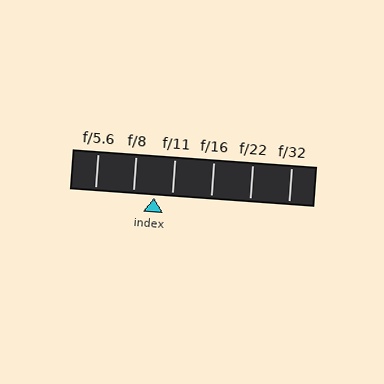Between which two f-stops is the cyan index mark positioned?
The index mark is between f/8 and f/11.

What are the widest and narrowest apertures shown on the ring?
The widest aperture shown is f/5.6 and the narrowest is f/32.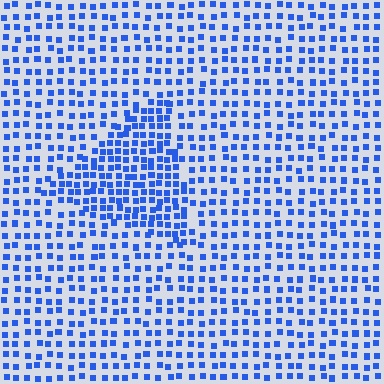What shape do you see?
I see a triangle.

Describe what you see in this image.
The image contains small blue elements arranged at two different densities. A triangle-shaped region is visible where the elements are more densely packed than the surrounding area.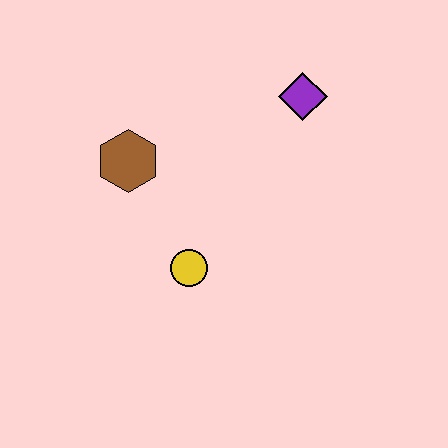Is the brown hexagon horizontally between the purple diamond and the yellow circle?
No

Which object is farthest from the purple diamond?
The yellow circle is farthest from the purple diamond.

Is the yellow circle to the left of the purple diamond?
Yes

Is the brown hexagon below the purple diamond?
Yes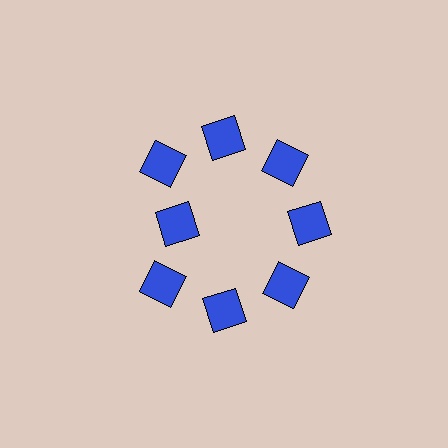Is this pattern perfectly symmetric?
No. The 8 blue diamonds are arranged in a ring, but one element near the 9 o'clock position is pulled inward toward the center, breaking the 8-fold rotational symmetry.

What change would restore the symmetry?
The symmetry would be restored by moving it outward, back onto the ring so that all 8 diamonds sit at equal angles and equal distance from the center.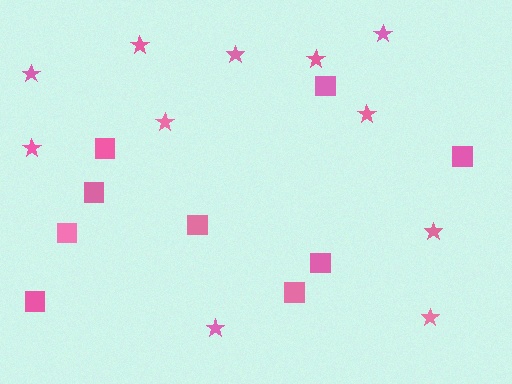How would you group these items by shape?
There are 2 groups: one group of squares (9) and one group of stars (11).